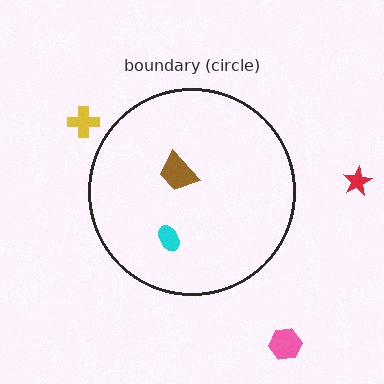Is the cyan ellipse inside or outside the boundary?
Inside.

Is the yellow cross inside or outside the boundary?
Outside.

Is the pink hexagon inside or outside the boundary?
Outside.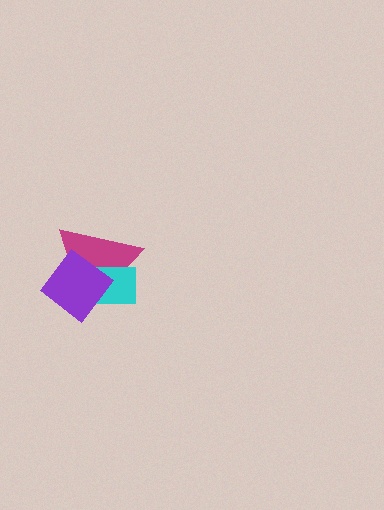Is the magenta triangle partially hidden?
Yes, it is partially covered by another shape.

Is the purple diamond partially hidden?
No, no other shape covers it.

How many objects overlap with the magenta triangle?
2 objects overlap with the magenta triangle.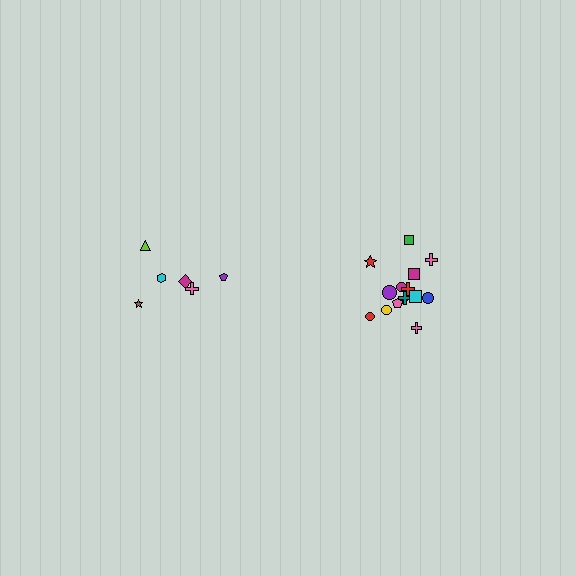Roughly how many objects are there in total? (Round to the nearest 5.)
Roughly 20 objects in total.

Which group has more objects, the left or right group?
The right group.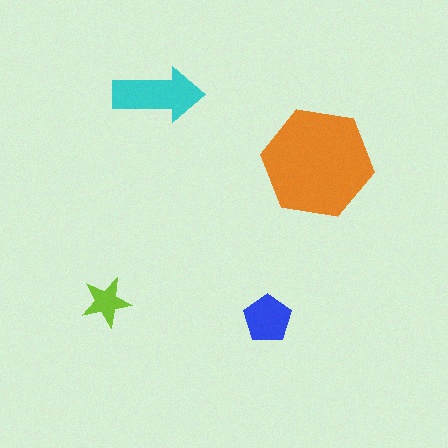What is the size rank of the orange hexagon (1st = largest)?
1st.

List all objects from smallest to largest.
The lime star, the blue pentagon, the cyan arrow, the orange hexagon.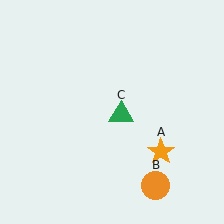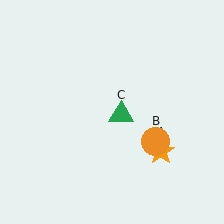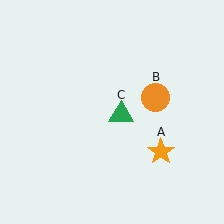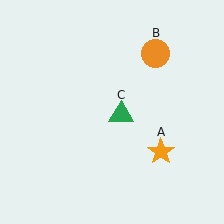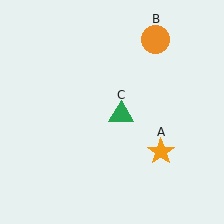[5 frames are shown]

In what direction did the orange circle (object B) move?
The orange circle (object B) moved up.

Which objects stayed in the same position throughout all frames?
Orange star (object A) and green triangle (object C) remained stationary.